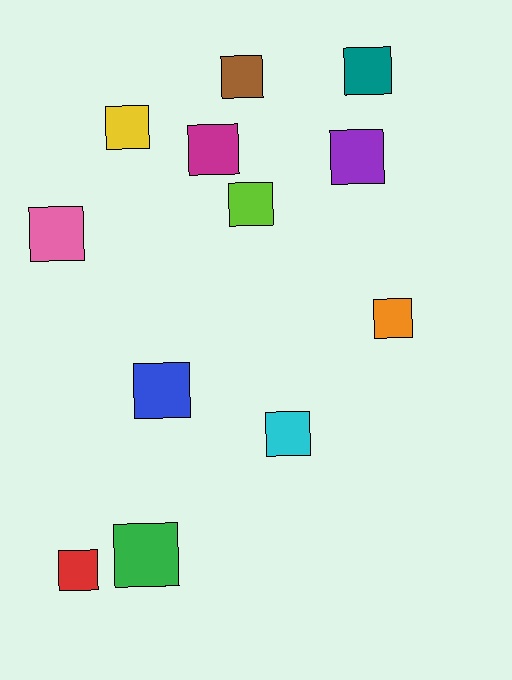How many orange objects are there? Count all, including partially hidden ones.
There is 1 orange object.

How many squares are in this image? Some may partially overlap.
There are 12 squares.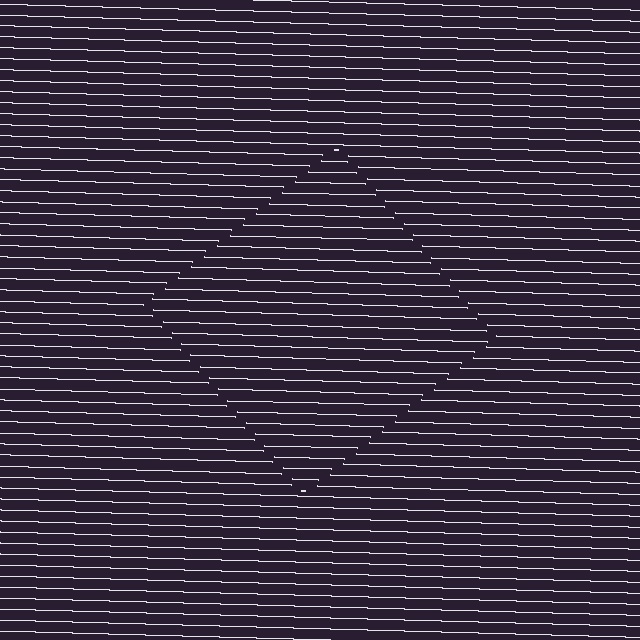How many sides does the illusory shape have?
4 sides — the line-ends trace a square.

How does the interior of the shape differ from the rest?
The interior of the shape contains the same grating, shifted by half a period — the contour is defined by the phase discontinuity where line-ends from the inner and outer gratings abut.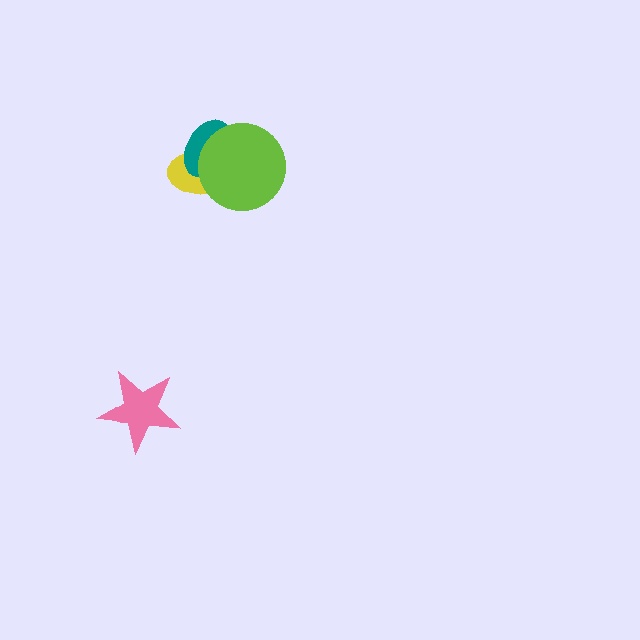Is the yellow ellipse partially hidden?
Yes, it is partially covered by another shape.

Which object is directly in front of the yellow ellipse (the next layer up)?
The teal ellipse is directly in front of the yellow ellipse.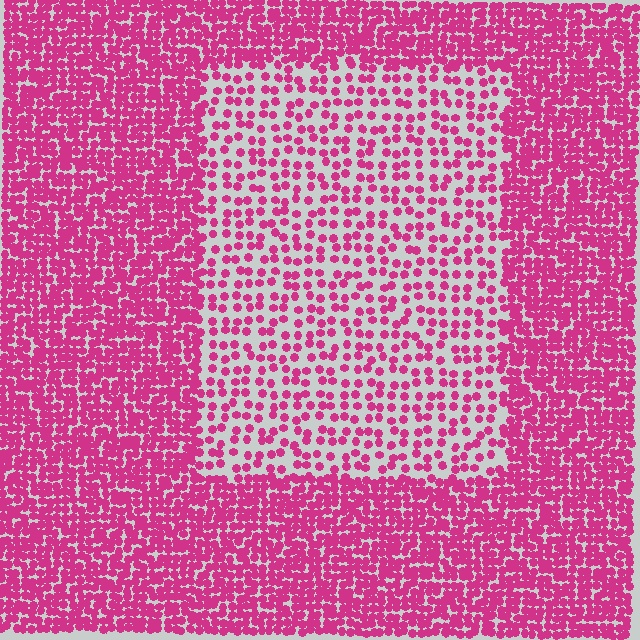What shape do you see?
I see a rectangle.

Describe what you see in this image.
The image contains small magenta elements arranged at two different densities. A rectangle-shaped region is visible where the elements are less densely packed than the surrounding area.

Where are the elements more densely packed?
The elements are more densely packed outside the rectangle boundary.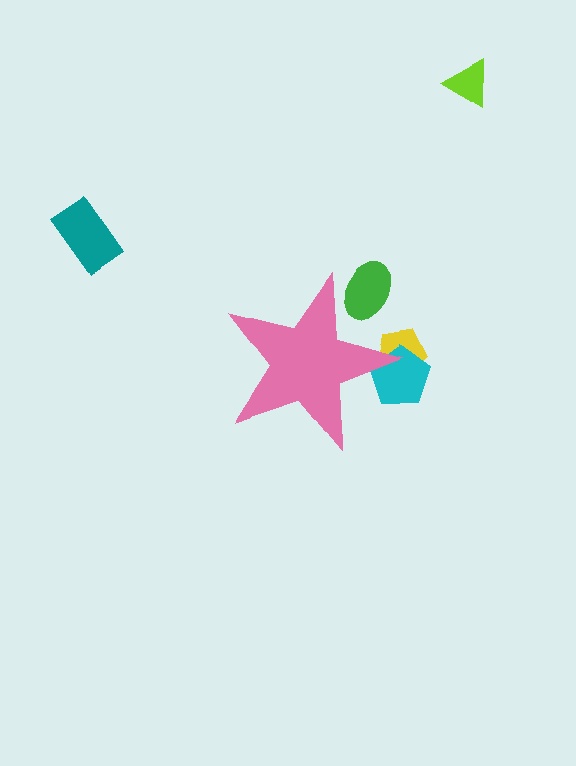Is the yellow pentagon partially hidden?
Yes, the yellow pentagon is partially hidden behind the pink star.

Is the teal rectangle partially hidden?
No, the teal rectangle is fully visible.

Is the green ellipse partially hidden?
Yes, the green ellipse is partially hidden behind the pink star.